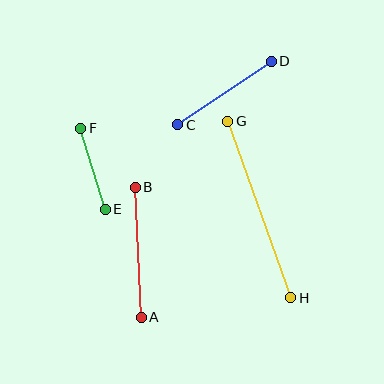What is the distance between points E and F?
The distance is approximately 85 pixels.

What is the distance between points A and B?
The distance is approximately 130 pixels.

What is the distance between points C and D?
The distance is approximately 113 pixels.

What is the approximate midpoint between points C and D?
The midpoint is at approximately (224, 93) pixels.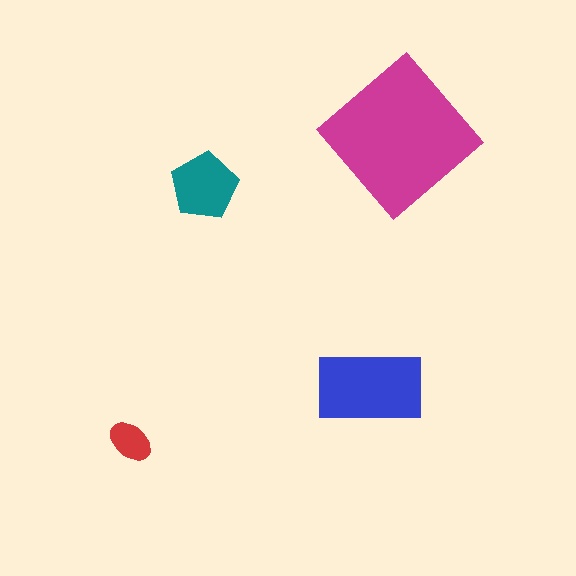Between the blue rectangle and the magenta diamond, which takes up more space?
The magenta diamond.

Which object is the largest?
The magenta diamond.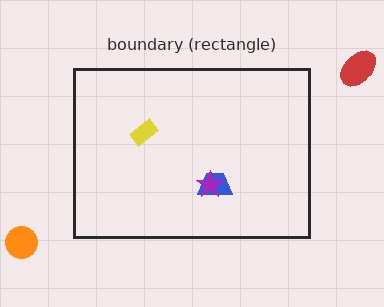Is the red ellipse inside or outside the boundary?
Outside.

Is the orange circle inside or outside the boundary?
Outside.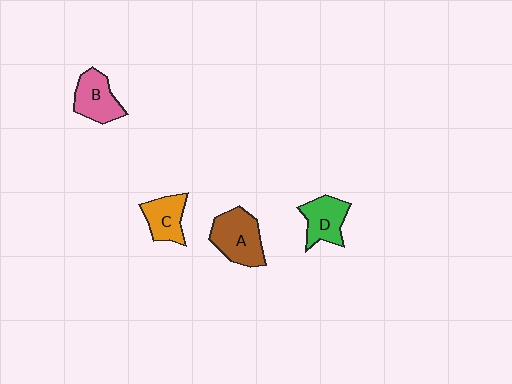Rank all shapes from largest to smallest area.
From largest to smallest: A (brown), B (pink), D (green), C (orange).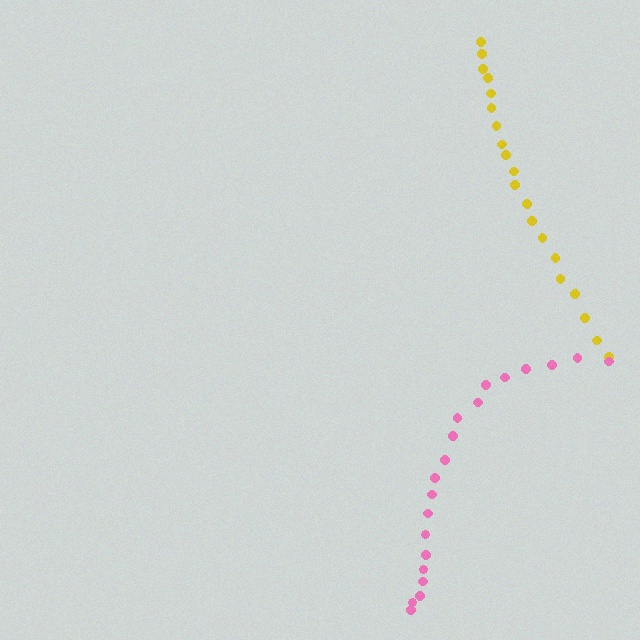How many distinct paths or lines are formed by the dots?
There are 2 distinct paths.